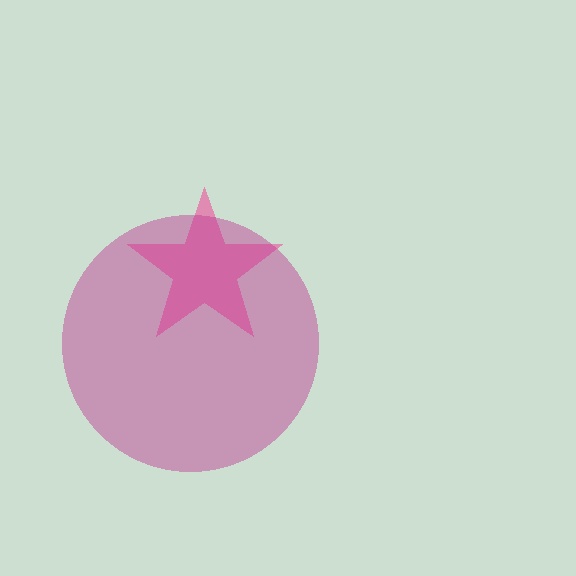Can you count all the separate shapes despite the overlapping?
Yes, there are 2 separate shapes.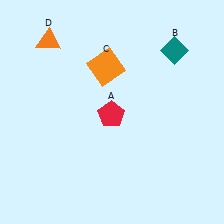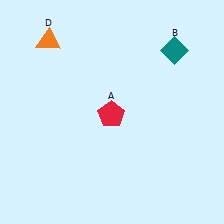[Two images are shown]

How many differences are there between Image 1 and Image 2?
There is 1 difference between the two images.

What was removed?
The orange square (C) was removed in Image 2.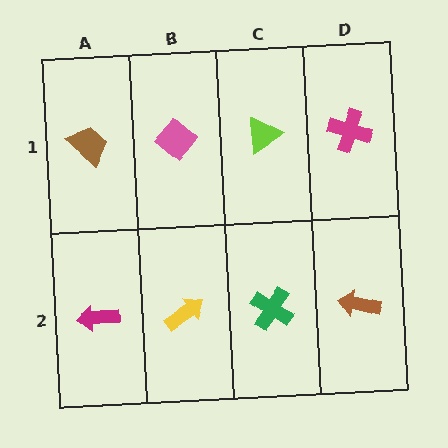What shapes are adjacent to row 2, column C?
A lime triangle (row 1, column C), a yellow arrow (row 2, column B), a brown arrow (row 2, column D).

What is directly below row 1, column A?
A magenta arrow.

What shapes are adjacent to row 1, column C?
A green cross (row 2, column C), a pink diamond (row 1, column B), a magenta cross (row 1, column D).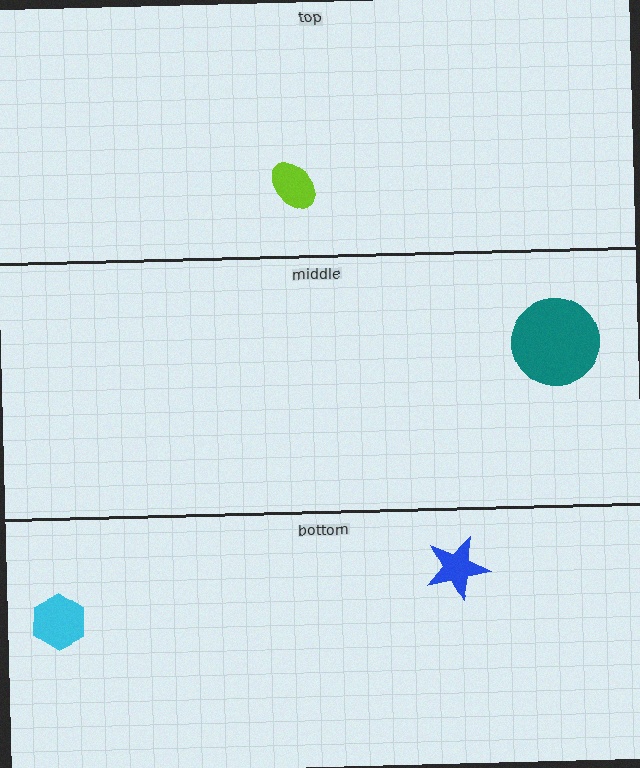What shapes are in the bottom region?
The cyan hexagon, the blue star.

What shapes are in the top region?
The lime ellipse.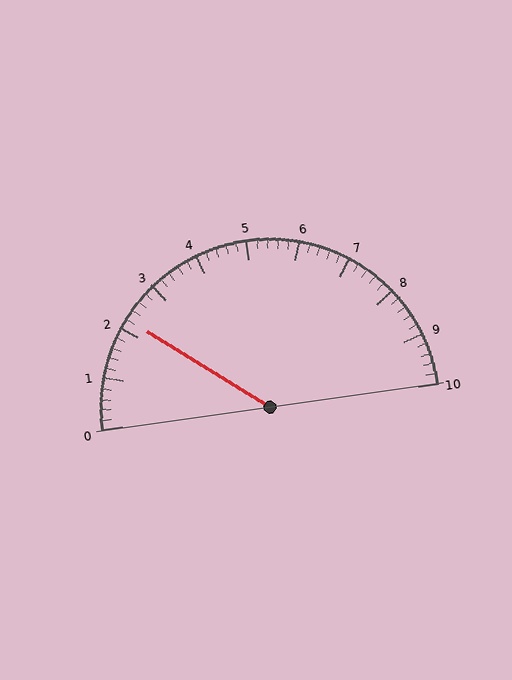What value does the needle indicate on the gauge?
The needle indicates approximately 2.2.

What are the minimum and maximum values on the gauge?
The gauge ranges from 0 to 10.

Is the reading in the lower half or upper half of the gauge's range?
The reading is in the lower half of the range (0 to 10).